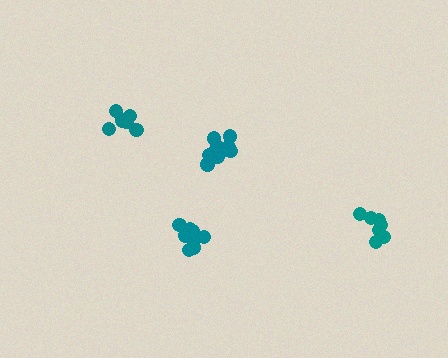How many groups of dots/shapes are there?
There are 4 groups.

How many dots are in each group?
Group 1: 6 dots, Group 2: 7 dots, Group 3: 11 dots, Group 4: 12 dots (36 total).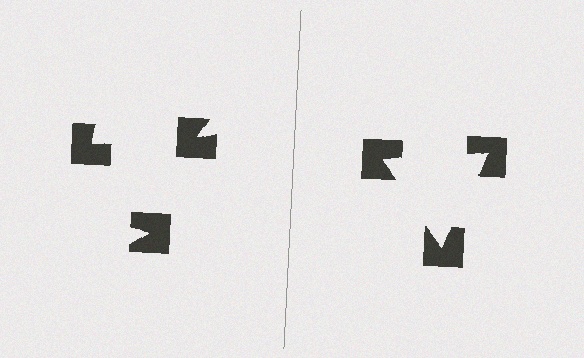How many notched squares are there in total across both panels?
6 — 3 on each side.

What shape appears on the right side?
An illusory triangle.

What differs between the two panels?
The notched squares are positioned identically on both sides; only the wedge orientations differ. On the right they align to a triangle; on the left they are misaligned.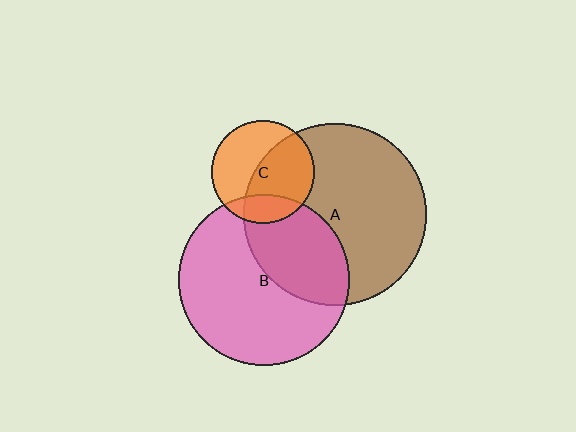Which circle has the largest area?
Circle A (brown).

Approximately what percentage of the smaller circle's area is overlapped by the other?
Approximately 55%.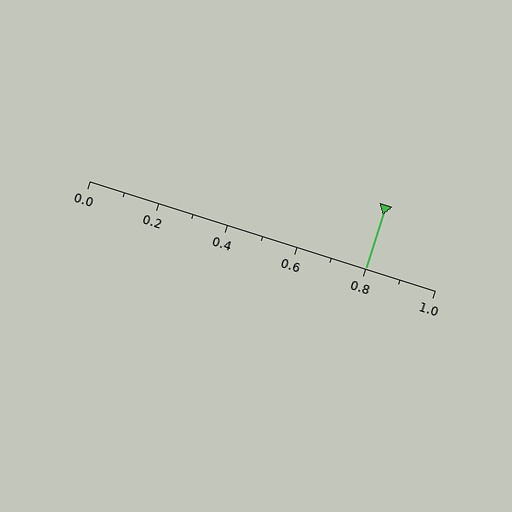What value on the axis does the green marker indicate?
The marker indicates approximately 0.8.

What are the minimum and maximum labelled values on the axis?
The axis runs from 0.0 to 1.0.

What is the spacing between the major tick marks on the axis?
The major ticks are spaced 0.2 apart.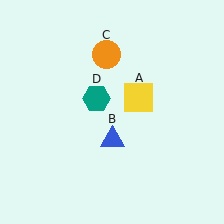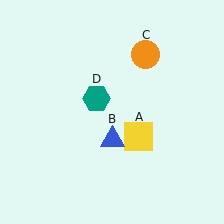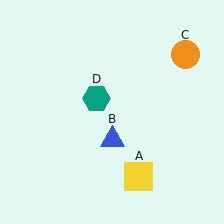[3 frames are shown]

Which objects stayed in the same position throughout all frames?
Blue triangle (object B) and teal hexagon (object D) remained stationary.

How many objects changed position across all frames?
2 objects changed position: yellow square (object A), orange circle (object C).